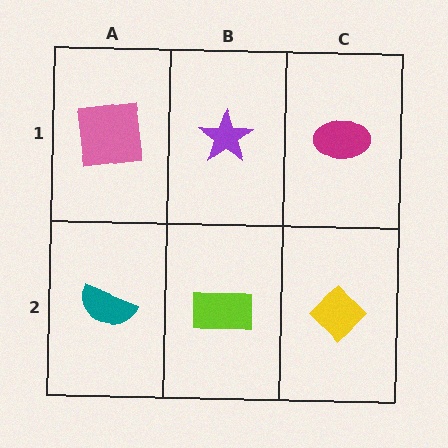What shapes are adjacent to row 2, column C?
A magenta ellipse (row 1, column C), a lime rectangle (row 2, column B).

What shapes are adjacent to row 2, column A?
A pink square (row 1, column A), a lime rectangle (row 2, column B).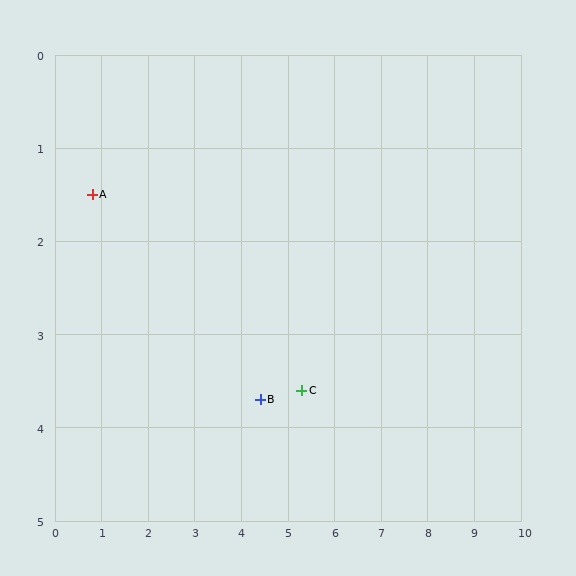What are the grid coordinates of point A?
Point A is at approximately (0.8, 1.5).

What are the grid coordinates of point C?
Point C is at approximately (5.3, 3.6).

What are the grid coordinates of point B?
Point B is at approximately (4.4, 3.7).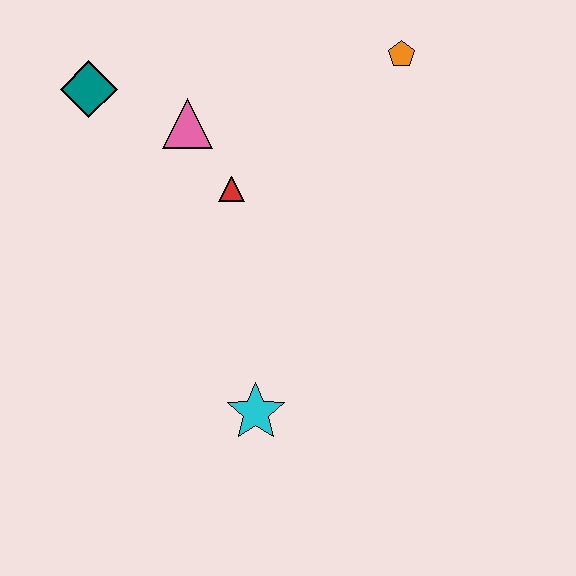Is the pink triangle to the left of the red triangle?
Yes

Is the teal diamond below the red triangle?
No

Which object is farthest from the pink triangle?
The cyan star is farthest from the pink triangle.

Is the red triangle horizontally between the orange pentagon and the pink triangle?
Yes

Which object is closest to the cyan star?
The red triangle is closest to the cyan star.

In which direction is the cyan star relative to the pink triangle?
The cyan star is below the pink triangle.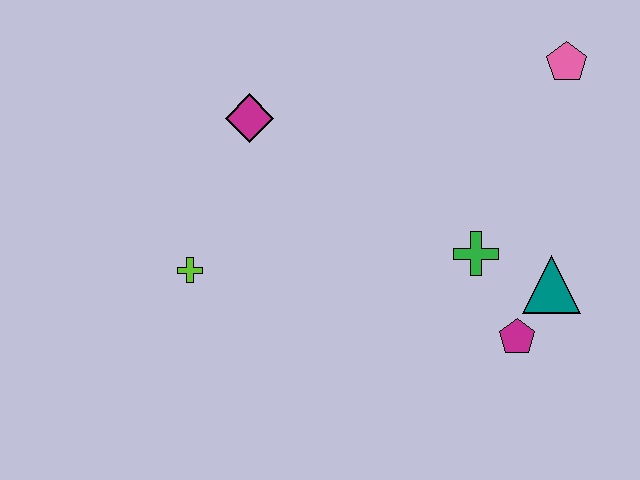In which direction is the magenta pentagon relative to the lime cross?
The magenta pentagon is to the right of the lime cross.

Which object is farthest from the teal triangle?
The lime cross is farthest from the teal triangle.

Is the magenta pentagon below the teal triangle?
Yes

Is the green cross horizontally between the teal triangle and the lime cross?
Yes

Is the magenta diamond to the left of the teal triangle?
Yes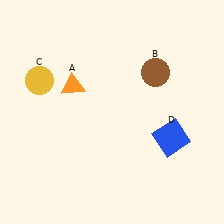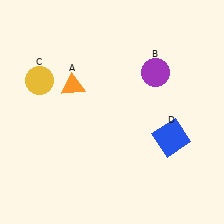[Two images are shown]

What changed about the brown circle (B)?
In Image 1, B is brown. In Image 2, it changed to purple.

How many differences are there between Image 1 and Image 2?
There is 1 difference between the two images.